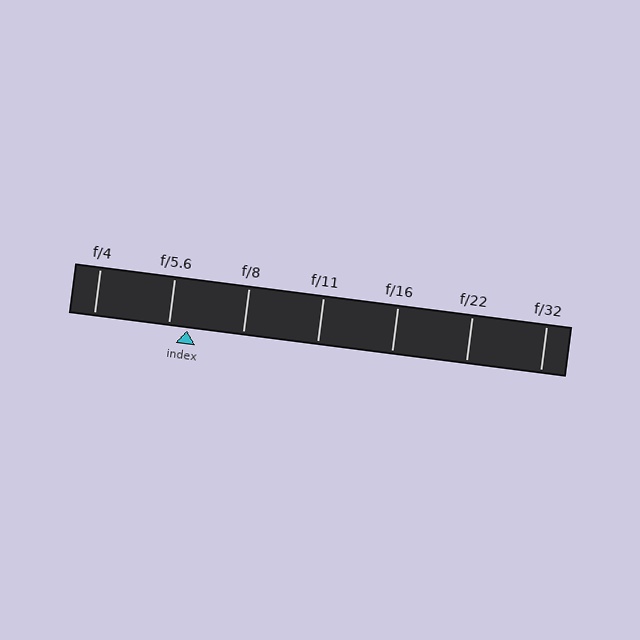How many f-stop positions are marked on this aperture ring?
There are 7 f-stop positions marked.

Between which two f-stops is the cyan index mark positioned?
The index mark is between f/5.6 and f/8.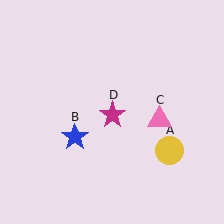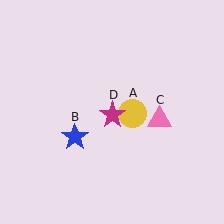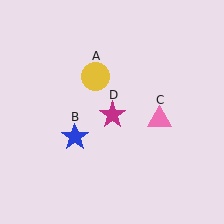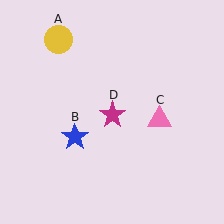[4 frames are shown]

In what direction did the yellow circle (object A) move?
The yellow circle (object A) moved up and to the left.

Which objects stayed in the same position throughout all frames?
Blue star (object B) and pink triangle (object C) and magenta star (object D) remained stationary.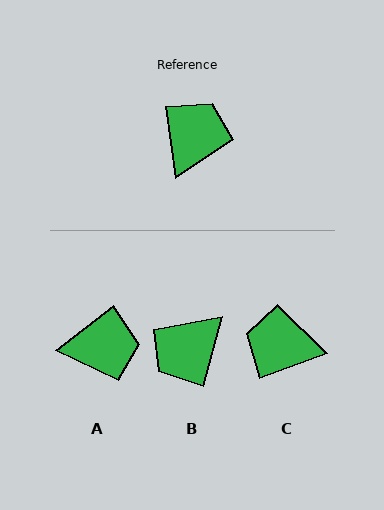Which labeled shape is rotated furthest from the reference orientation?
B, about 157 degrees away.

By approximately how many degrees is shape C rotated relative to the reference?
Approximately 102 degrees counter-clockwise.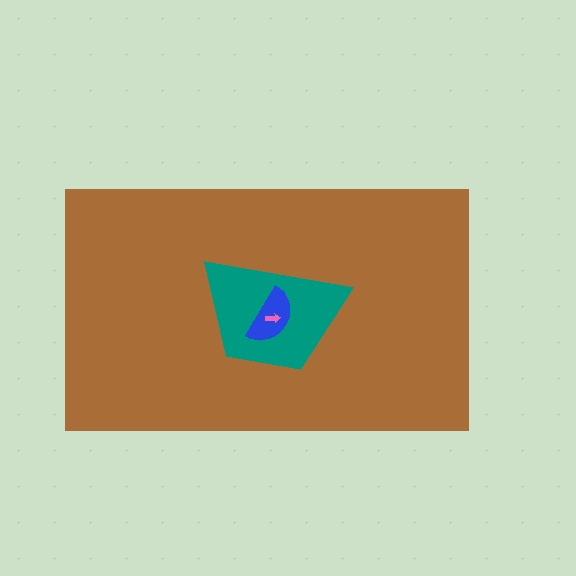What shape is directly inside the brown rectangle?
The teal trapezoid.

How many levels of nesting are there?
4.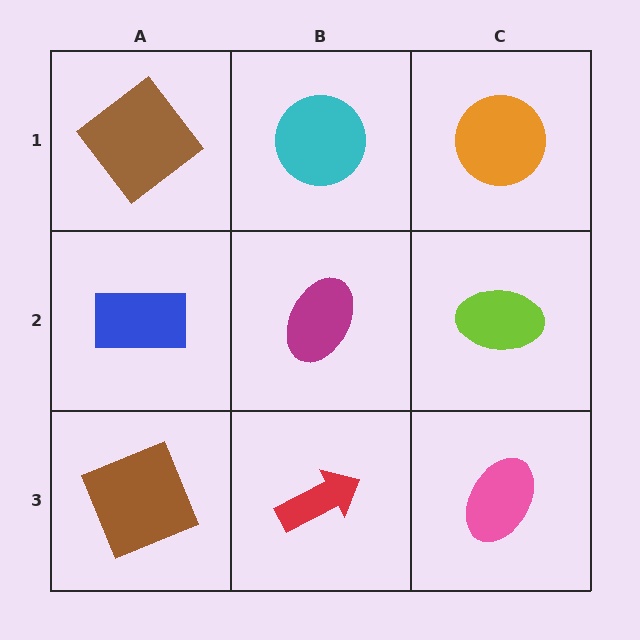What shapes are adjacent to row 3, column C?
A lime ellipse (row 2, column C), a red arrow (row 3, column B).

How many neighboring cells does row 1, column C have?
2.